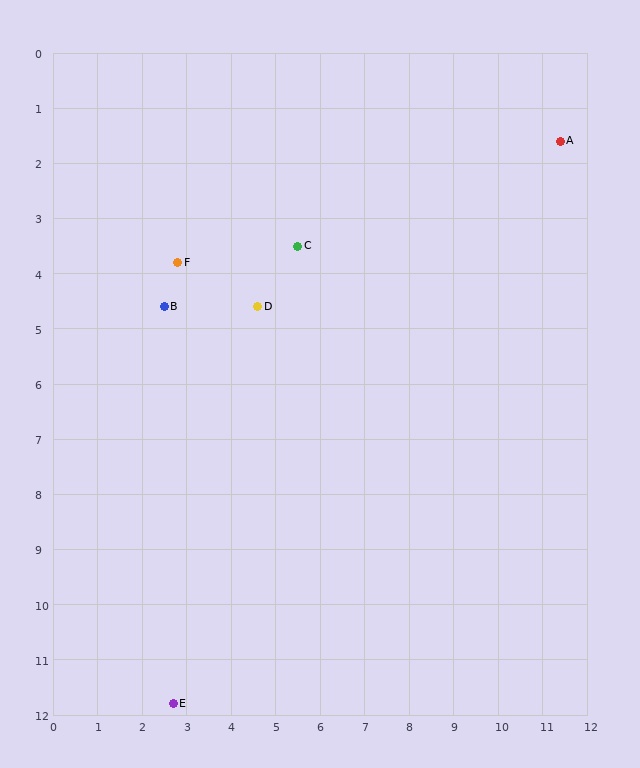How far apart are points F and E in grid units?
Points F and E are about 8.0 grid units apart.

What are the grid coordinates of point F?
Point F is at approximately (2.8, 3.8).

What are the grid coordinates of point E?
Point E is at approximately (2.7, 11.8).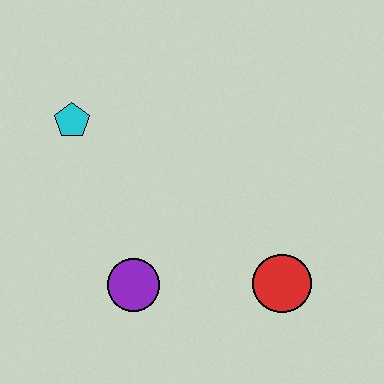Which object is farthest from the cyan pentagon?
The red circle is farthest from the cyan pentagon.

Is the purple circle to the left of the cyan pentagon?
No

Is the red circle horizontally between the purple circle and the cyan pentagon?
No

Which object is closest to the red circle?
The purple circle is closest to the red circle.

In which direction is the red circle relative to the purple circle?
The red circle is to the right of the purple circle.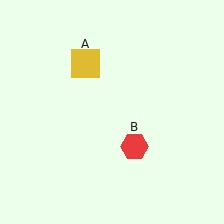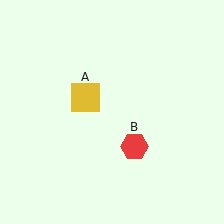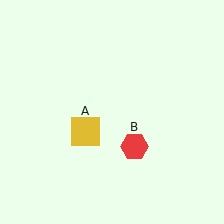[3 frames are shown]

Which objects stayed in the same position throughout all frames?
Red hexagon (object B) remained stationary.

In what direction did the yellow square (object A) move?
The yellow square (object A) moved down.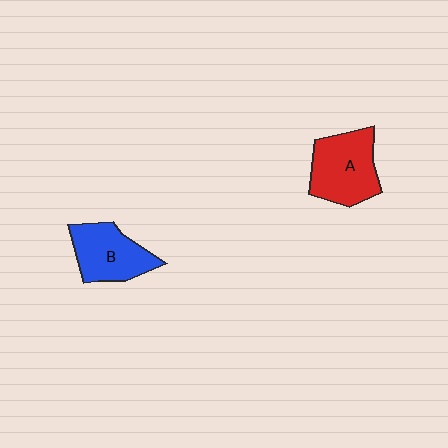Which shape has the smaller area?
Shape B (blue).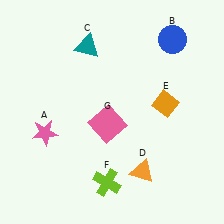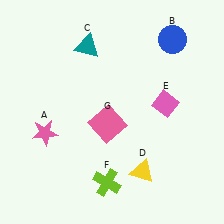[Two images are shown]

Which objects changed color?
D changed from orange to yellow. E changed from orange to pink.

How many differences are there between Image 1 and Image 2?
There are 2 differences between the two images.